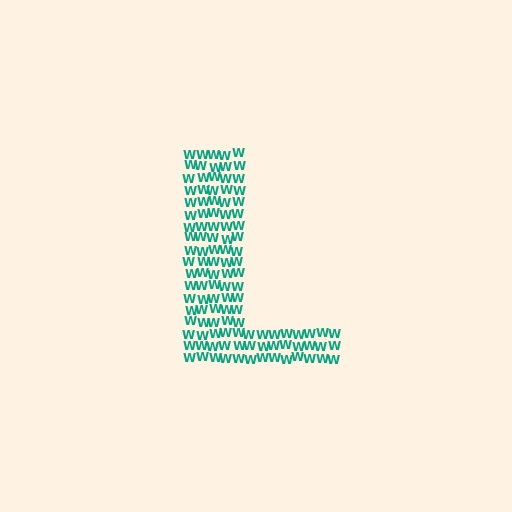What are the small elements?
The small elements are letter W's.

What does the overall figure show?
The overall figure shows the letter L.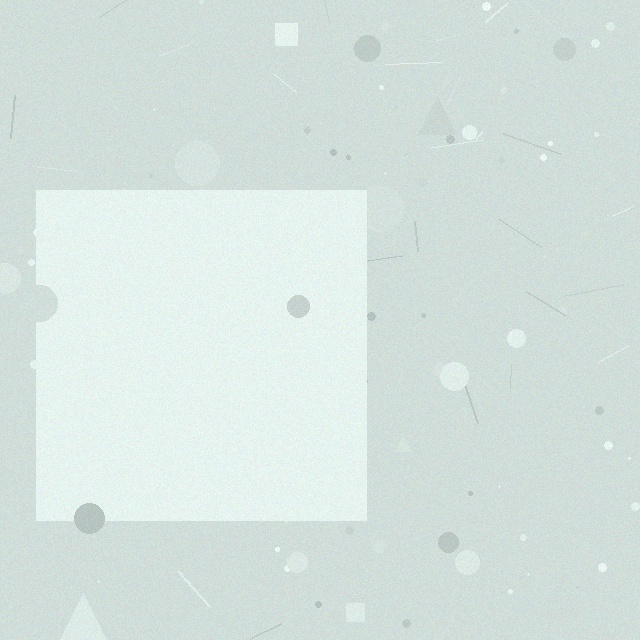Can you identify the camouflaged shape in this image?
The camouflaged shape is a square.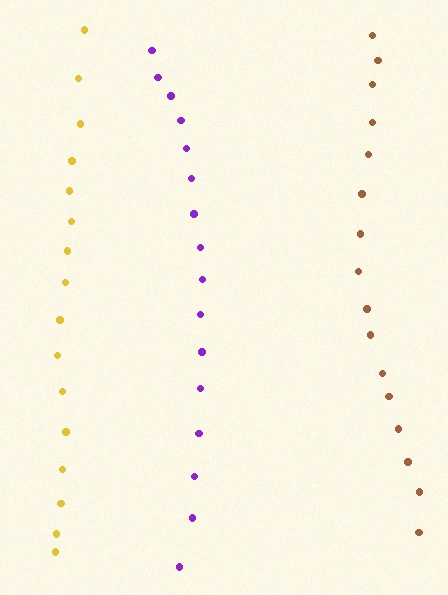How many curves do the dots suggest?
There are 3 distinct paths.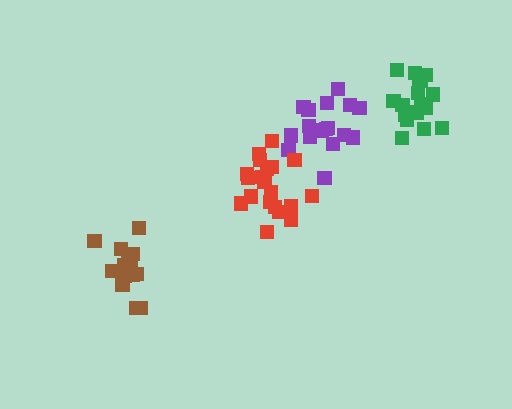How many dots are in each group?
Group 1: 16 dots, Group 2: 17 dots, Group 3: 20 dots, Group 4: 17 dots (70 total).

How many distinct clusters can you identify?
There are 4 distinct clusters.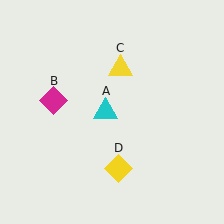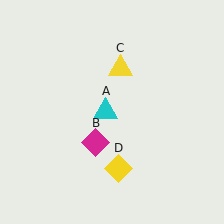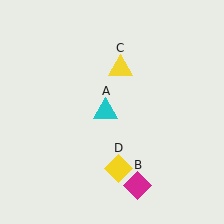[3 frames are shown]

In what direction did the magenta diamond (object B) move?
The magenta diamond (object B) moved down and to the right.